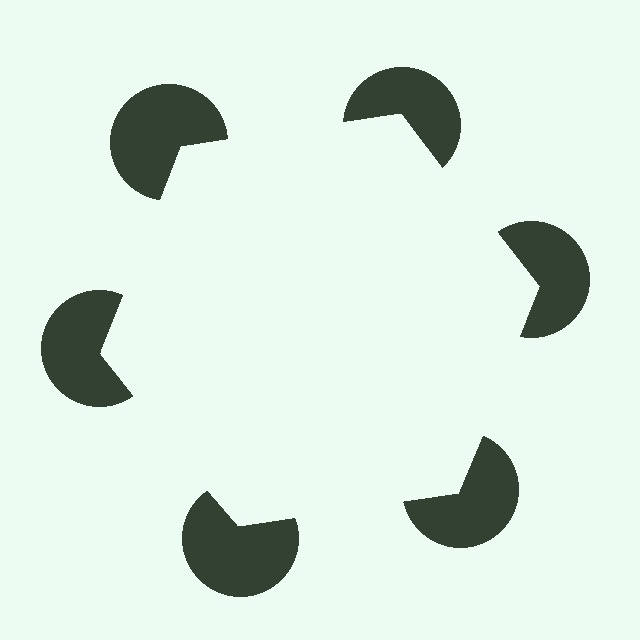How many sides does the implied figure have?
6 sides.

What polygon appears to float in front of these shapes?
An illusory hexagon — its edges are inferred from the aligned wedge cuts in the pac-man discs, not physically drawn.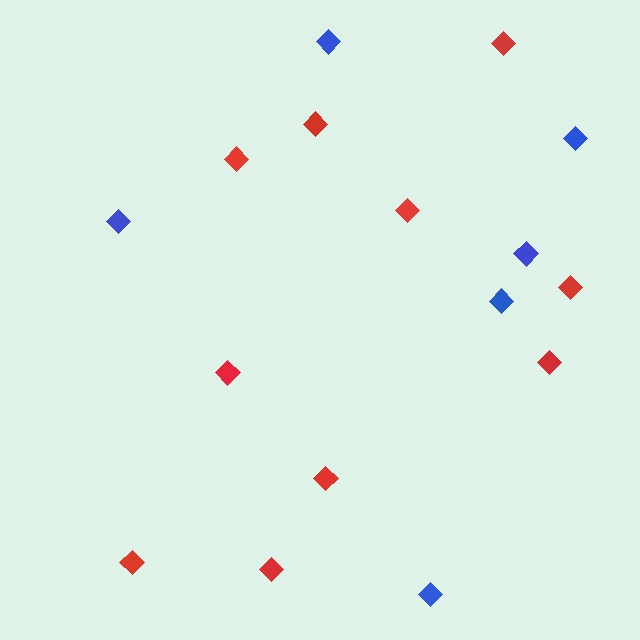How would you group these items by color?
There are 2 groups: one group of red diamonds (10) and one group of blue diamonds (6).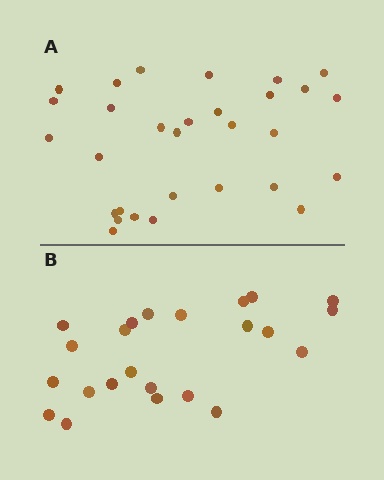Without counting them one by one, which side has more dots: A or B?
Region A (the top region) has more dots.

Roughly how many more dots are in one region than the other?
Region A has roughly 8 or so more dots than region B.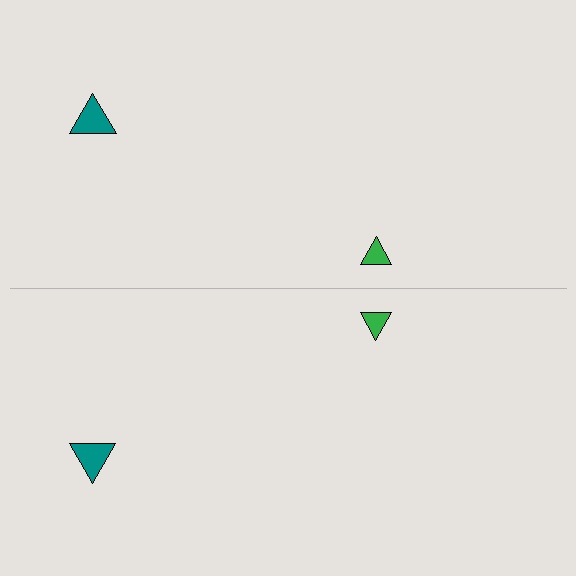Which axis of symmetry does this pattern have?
The pattern has a horizontal axis of symmetry running through the center of the image.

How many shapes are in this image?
There are 4 shapes in this image.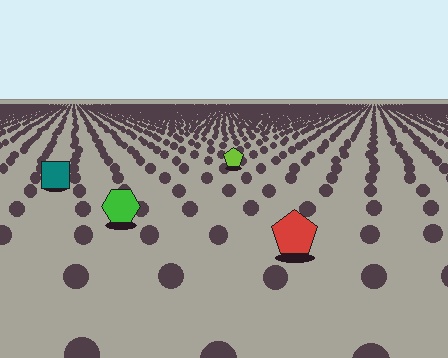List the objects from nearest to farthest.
From nearest to farthest: the red pentagon, the green hexagon, the teal square, the lime pentagon.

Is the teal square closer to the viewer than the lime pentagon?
Yes. The teal square is closer — you can tell from the texture gradient: the ground texture is coarser near it.